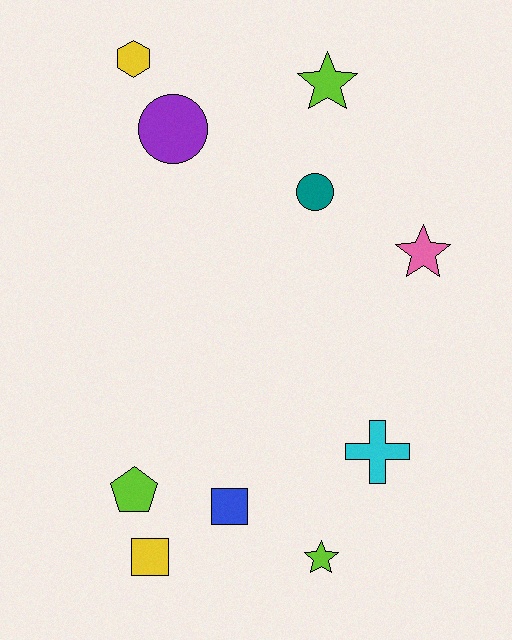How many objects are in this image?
There are 10 objects.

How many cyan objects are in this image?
There is 1 cyan object.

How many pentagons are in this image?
There is 1 pentagon.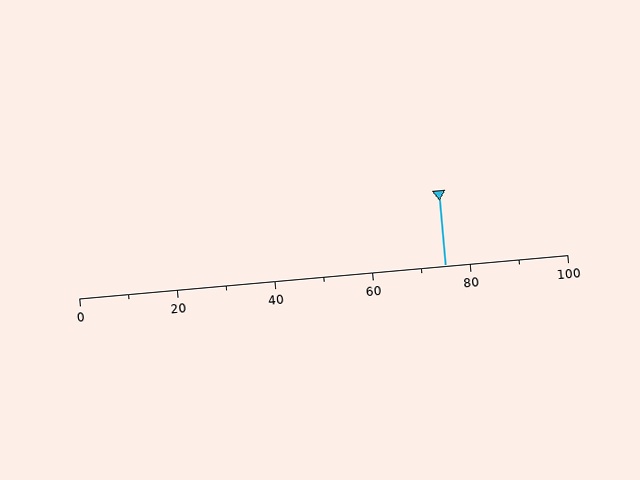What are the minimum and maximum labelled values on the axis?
The axis runs from 0 to 100.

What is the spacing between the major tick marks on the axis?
The major ticks are spaced 20 apart.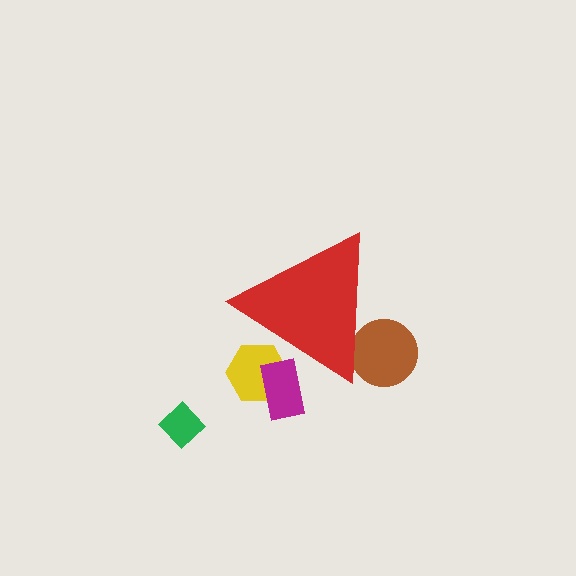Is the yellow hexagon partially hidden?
Yes, the yellow hexagon is partially hidden behind the red triangle.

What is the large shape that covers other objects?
A red triangle.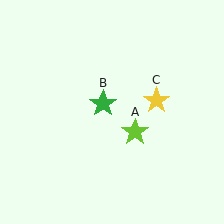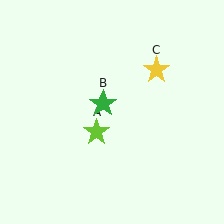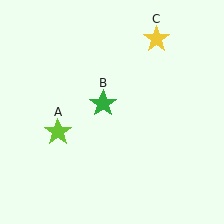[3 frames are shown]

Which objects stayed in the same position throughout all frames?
Green star (object B) remained stationary.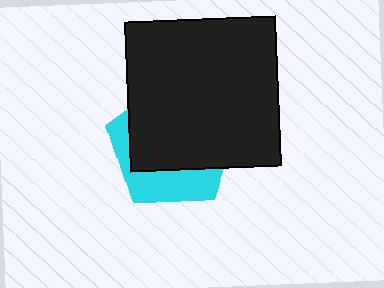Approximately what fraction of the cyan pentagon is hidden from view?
Roughly 66% of the cyan pentagon is hidden behind the black square.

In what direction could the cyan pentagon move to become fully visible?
The cyan pentagon could move toward the lower-left. That would shift it out from behind the black square entirely.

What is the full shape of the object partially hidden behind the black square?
The partially hidden object is a cyan pentagon.